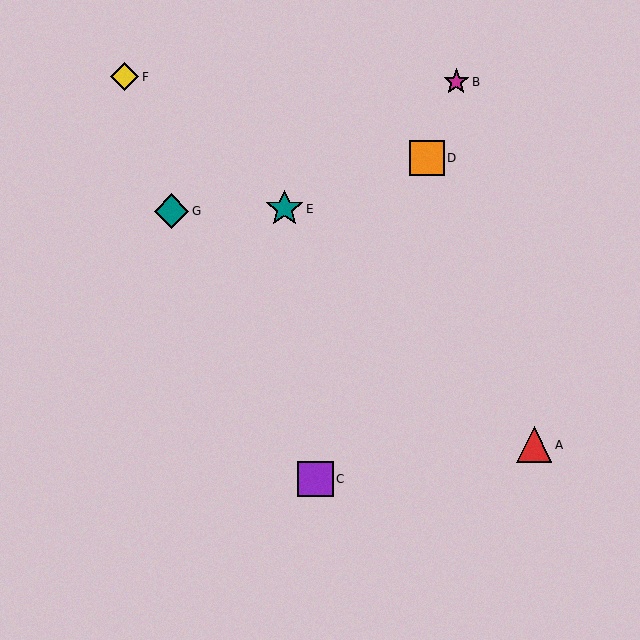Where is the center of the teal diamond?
The center of the teal diamond is at (172, 211).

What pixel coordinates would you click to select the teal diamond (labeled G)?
Click at (172, 211) to select the teal diamond G.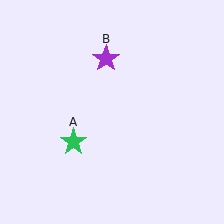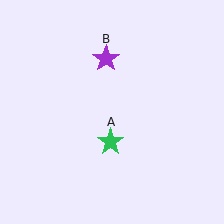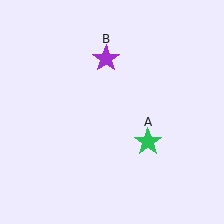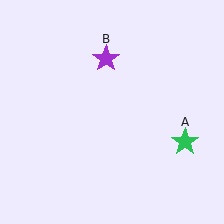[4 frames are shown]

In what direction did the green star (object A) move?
The green star (object A) moved right.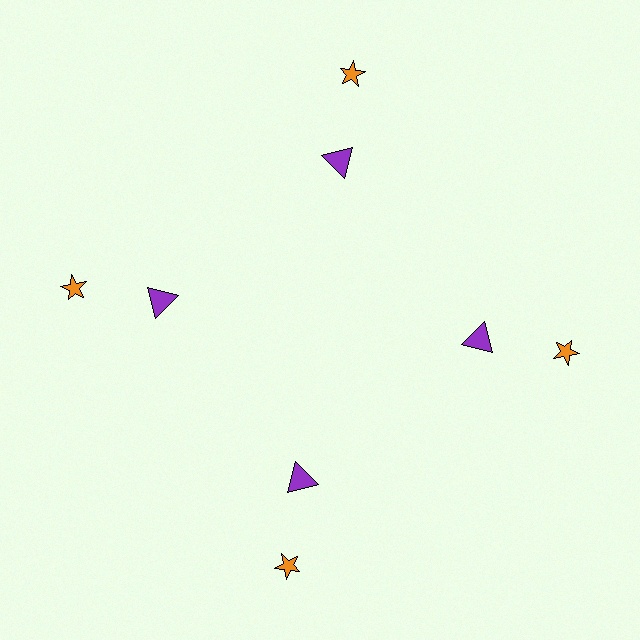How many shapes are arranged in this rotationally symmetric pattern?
There are 8 shapes, arranged in 4 groups of 2.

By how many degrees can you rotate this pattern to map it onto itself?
The pattern maps onto itself every 90 degrees of rotation.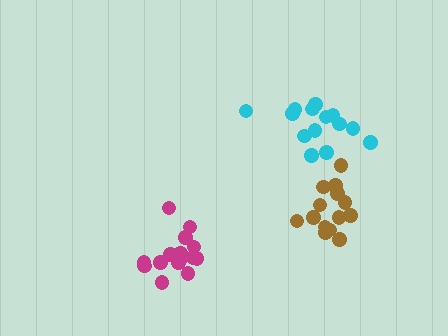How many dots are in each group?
Group 1: 16 dots, Group 2: 14 dots, Group 3: 14 dots (44 total).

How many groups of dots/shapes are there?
There are 3 groups.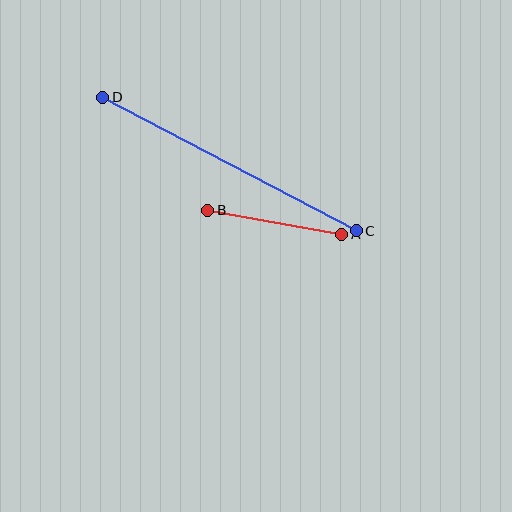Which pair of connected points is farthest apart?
Points C and D are farthest apart.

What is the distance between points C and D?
The distance is approximately 286 pixels.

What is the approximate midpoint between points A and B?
The midpoint is at approximately (275, 222) pixels.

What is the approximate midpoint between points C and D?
The midpoint is at approximately (229, 164) pixels.